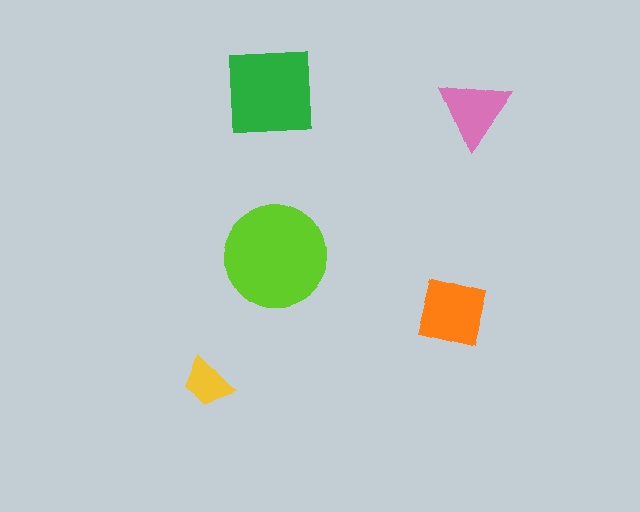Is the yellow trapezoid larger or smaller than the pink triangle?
Smaller.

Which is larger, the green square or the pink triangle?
The green square.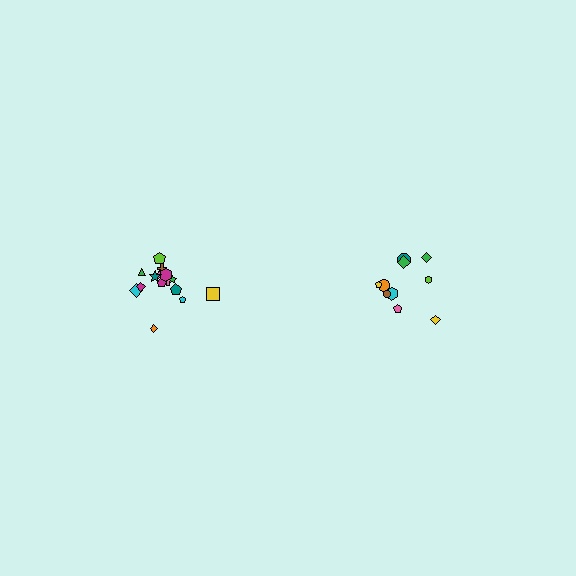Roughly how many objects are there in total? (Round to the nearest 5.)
Roughly 25 objects in total.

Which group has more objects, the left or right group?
The left group.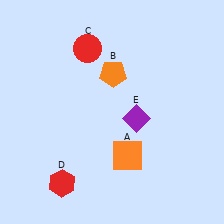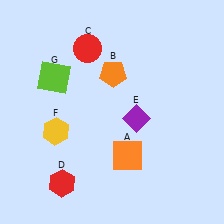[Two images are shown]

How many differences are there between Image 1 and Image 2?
There are 2 differences between the two images.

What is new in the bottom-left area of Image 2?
A yellow hexagon (F) was added in the bottom-left area of Image 2.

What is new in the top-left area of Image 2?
A lime square (G) was added in the top-left area of Image 2.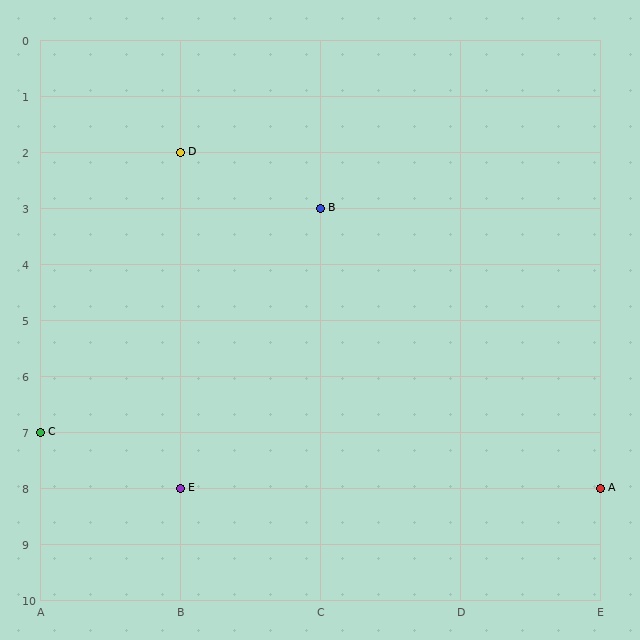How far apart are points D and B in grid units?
Points D and B are 1 column and 1 row apart (about 1.4 grid units diagonally).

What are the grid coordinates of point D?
Point D is at grid coordinates (B, 2).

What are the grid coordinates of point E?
Point E is at grid coordinates (B, 8).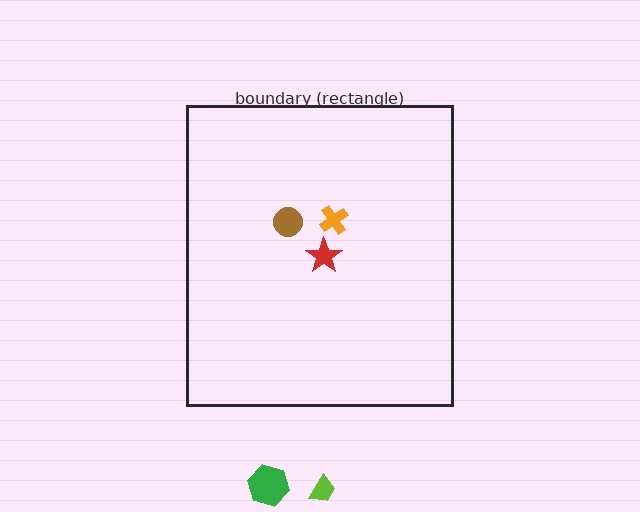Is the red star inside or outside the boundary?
Inside.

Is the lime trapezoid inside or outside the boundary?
Outside.